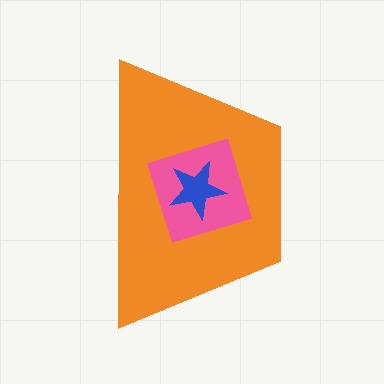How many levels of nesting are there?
3.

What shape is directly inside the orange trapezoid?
The pink square.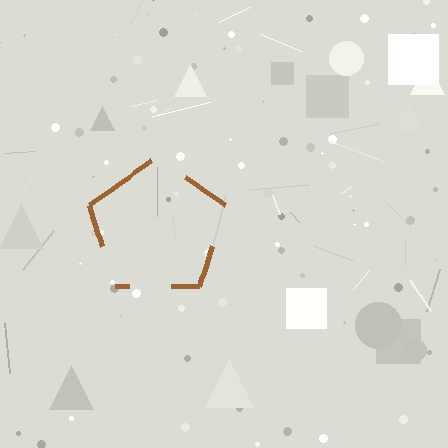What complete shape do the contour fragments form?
The contour fragments form a pentagon.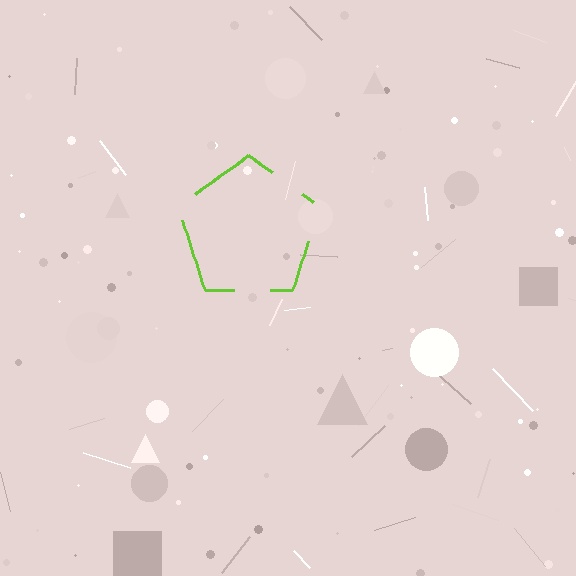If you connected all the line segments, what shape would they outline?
They would outline a pentagon.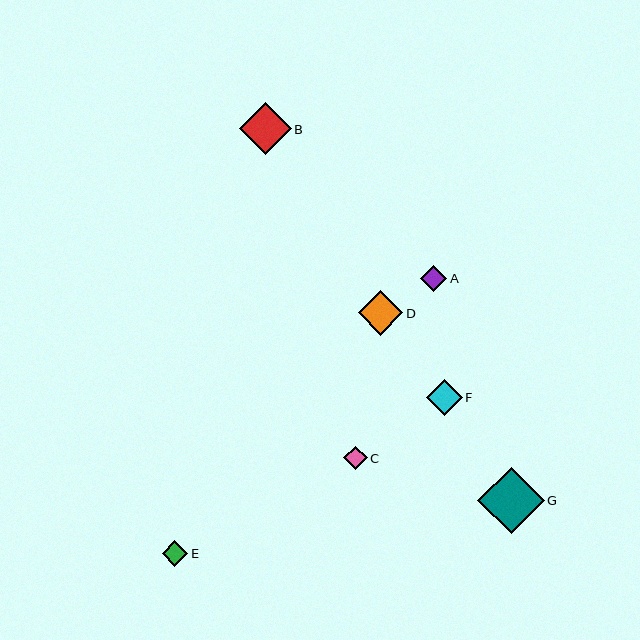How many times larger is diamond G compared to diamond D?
Diamond G is approximately 1.5 times the size of diamond D.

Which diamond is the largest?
Diamond G is the largest with a size of approximately 66 pixels.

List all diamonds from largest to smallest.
From largest to smallest: G, B, D, F, A, E, C.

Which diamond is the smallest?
Diamond C is the smallest with a size of approximately 24 pixels.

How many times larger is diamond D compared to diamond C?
Diamond D is approximately 1.9 times the size of diamond C.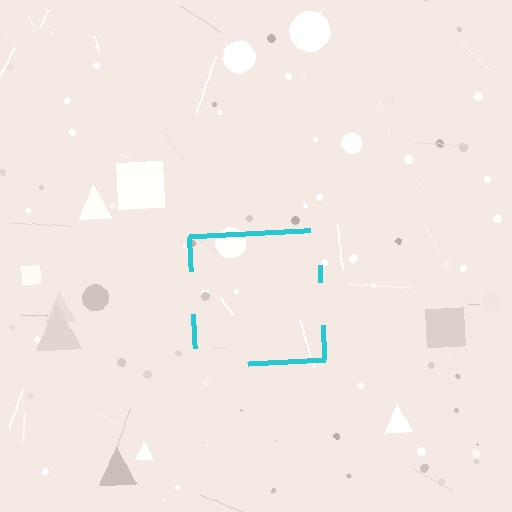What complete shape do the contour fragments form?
The contour fragments form a square.